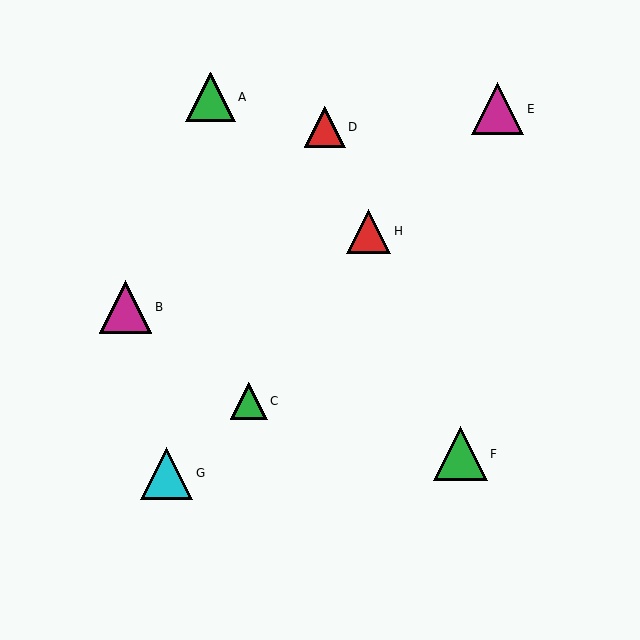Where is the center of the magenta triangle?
The center of the magenta triangle is at (125, 307).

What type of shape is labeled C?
Shape C is a green triangle.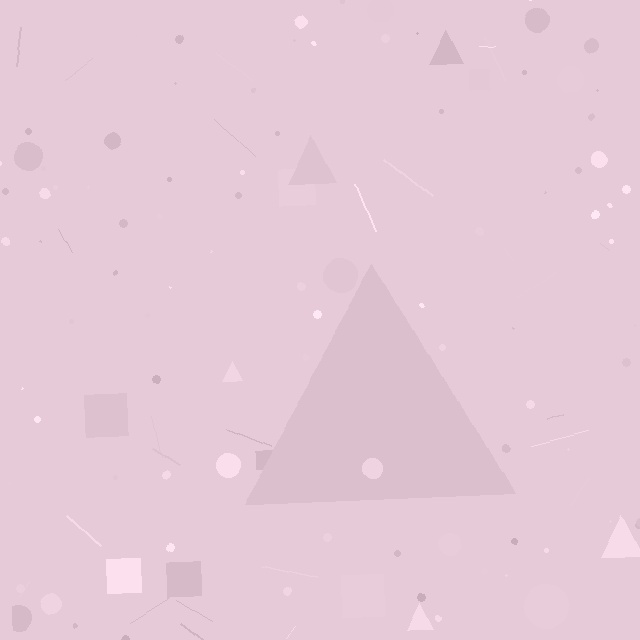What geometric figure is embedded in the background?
A triangle is embedded in the background.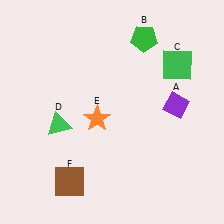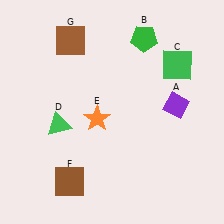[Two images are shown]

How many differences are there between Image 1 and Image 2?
There is 1 difference between the two images.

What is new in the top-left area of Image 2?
A brown square (G) was added in the top-left area of Image 2.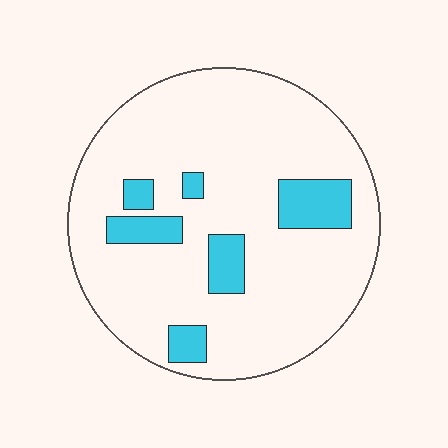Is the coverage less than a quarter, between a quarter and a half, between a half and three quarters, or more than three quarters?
Less than a quarter.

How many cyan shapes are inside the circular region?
6.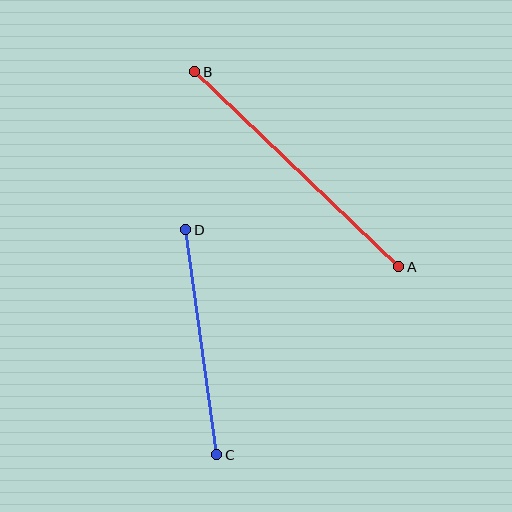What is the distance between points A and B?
The distance is approximately 282 pixels.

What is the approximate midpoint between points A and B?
The midpoint is at approximately (297, 169) pixels.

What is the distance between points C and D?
The distance is approximately 227 pixels.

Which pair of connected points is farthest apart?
Points A and B are farthest apart.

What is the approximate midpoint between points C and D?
The midpoint is at approximately (201, 342) pixels.